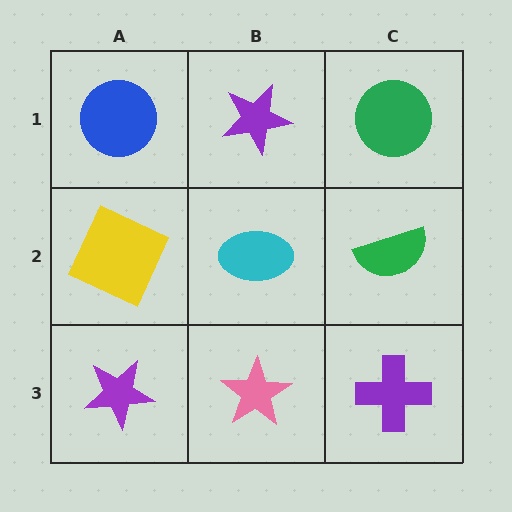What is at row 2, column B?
A cyan ellipse.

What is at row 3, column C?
A purple cross.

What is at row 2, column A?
A yellow square.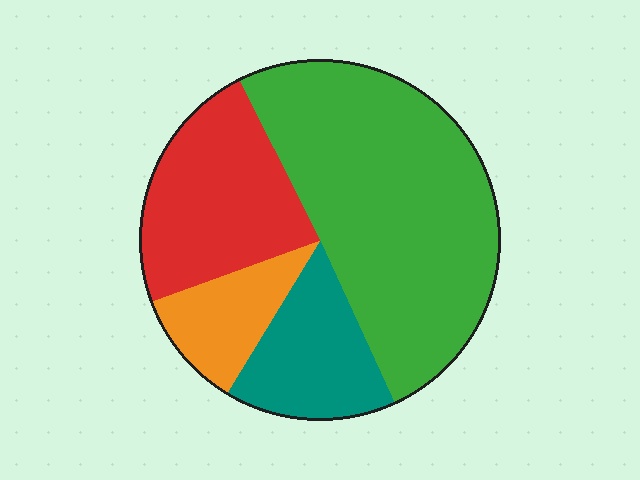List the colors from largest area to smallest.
From largest to smallest: green, red, teal, orange.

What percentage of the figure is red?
Red takes up between a sixth and a third of the figure.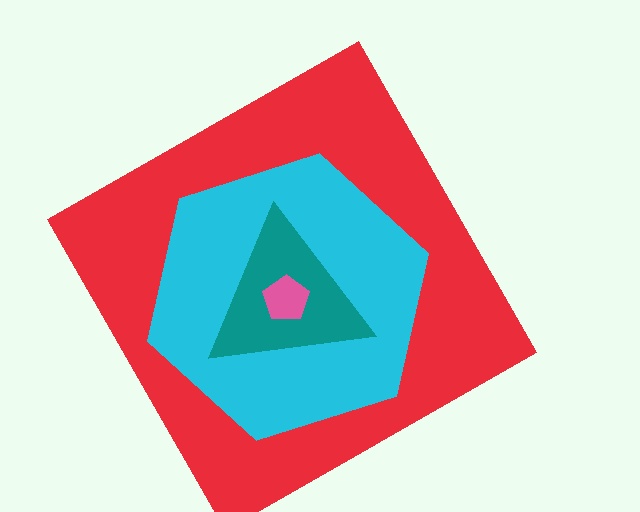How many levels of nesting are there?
4.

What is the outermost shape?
The red square.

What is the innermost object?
The pink pentagon.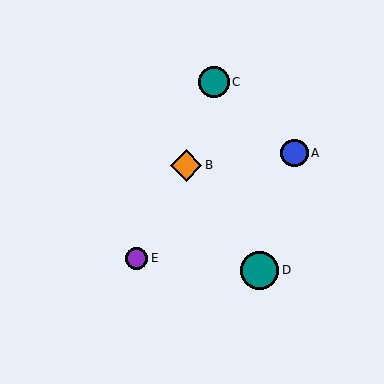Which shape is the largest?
The teal circle (labeled D) is the largest.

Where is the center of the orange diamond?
The center of the orange diamond is at (186, 165).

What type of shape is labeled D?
Shape D is a teal circle.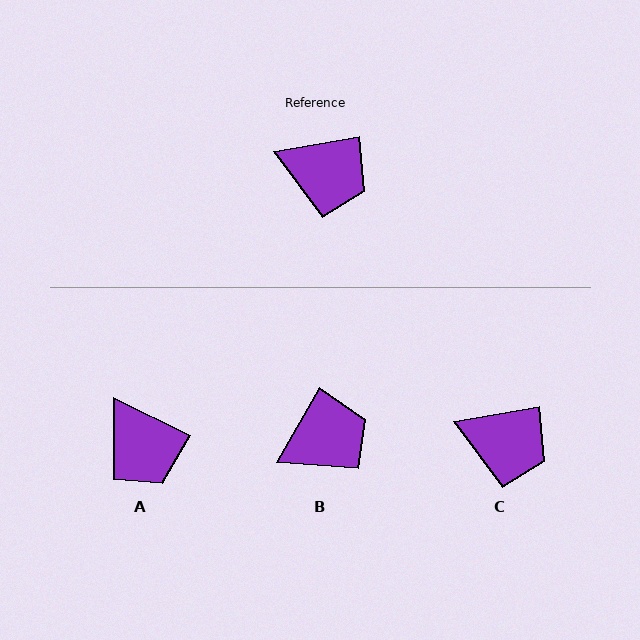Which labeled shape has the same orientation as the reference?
C.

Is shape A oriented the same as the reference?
No, it is off by about 36 degrees.